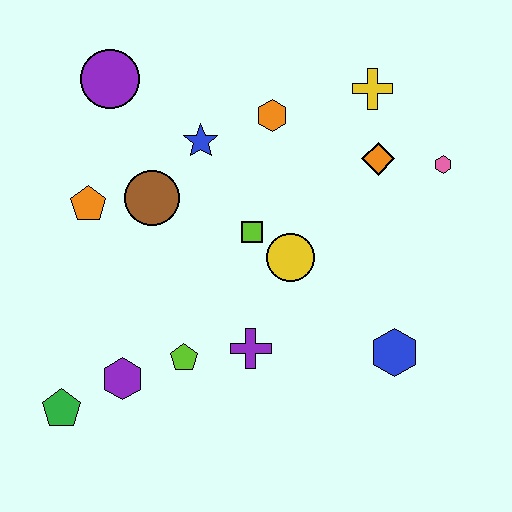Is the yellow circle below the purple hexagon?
No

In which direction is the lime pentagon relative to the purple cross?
The lime pentagon is to the left of the purple cross.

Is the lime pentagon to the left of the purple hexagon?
No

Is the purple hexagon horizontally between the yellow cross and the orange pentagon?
Yes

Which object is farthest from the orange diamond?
The green pentagon is farthest from the orange diamond.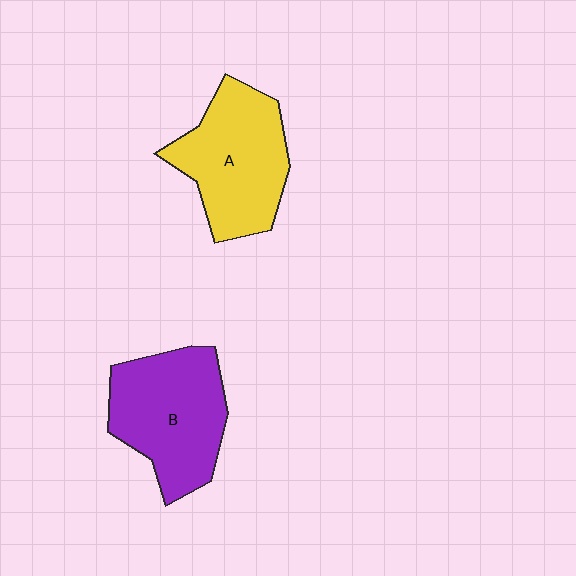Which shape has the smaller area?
Shape A (yellow).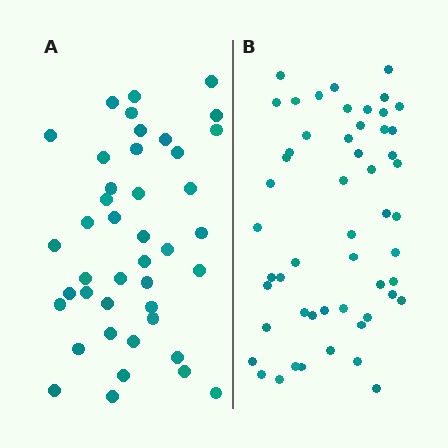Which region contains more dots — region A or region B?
Region B (the right region) has more dots.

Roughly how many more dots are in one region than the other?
Region B has roughly 12 or so more dots than region A.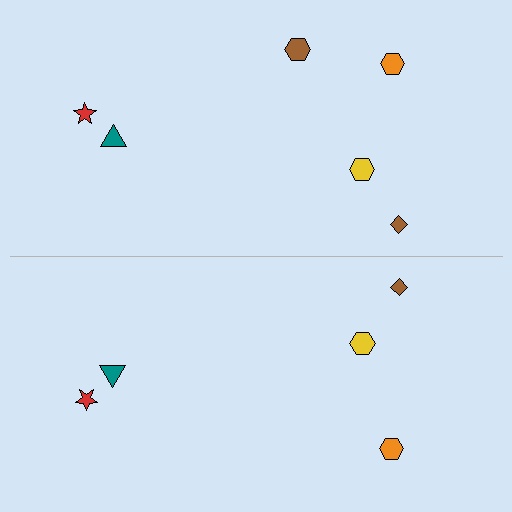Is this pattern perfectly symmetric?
No, the pattern is not perfectly symmetric. A brown hexagon is missing from the bottom side.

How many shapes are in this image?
There are 11 shapes in this image.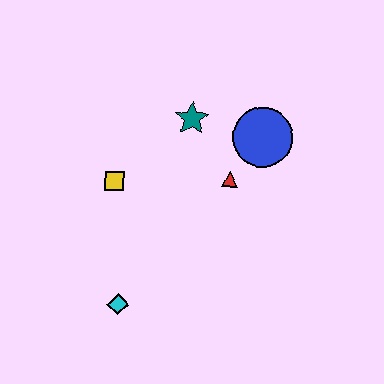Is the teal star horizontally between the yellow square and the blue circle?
Yes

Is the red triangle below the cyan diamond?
No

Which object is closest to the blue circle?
The red triangle is closest to the blue circle.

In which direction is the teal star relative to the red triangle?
The teal star is above the red triangle.